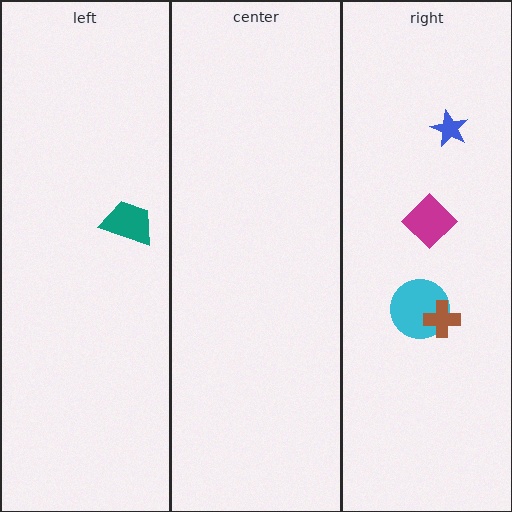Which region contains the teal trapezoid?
The left region.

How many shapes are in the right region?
4.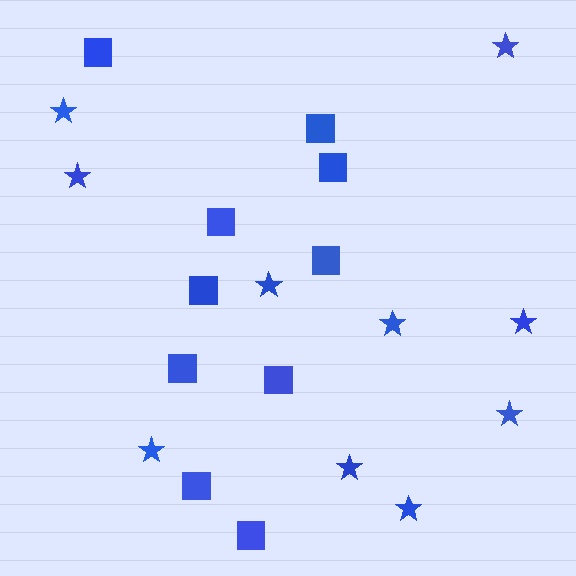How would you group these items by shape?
There are 2 groups: one group of stars (10) and one group of squares (10).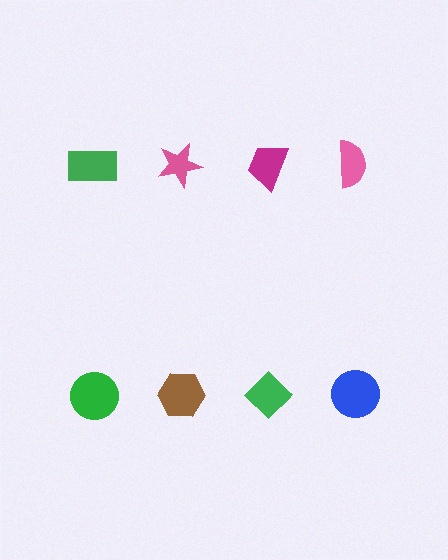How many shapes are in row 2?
4 shapes.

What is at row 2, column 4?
A blue circle.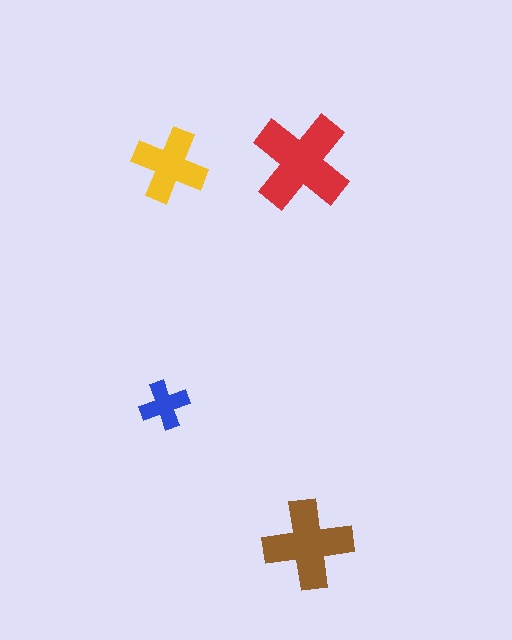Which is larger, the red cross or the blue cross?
The red one.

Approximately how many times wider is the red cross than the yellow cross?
About 1.5 times wider.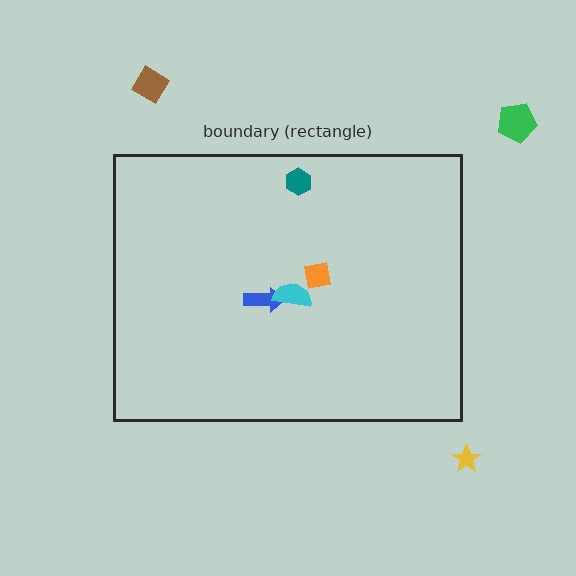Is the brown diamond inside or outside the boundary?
Outside.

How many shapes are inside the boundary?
4 inside, 3 outside.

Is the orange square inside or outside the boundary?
Inside.